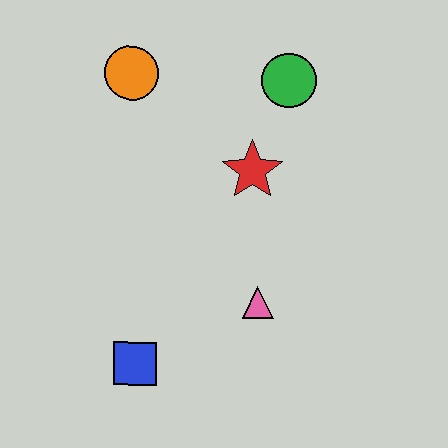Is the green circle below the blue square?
No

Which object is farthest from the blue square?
The green circle is farthest from the blue square.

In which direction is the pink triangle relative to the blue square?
The pink triangle is to the right of the blue square.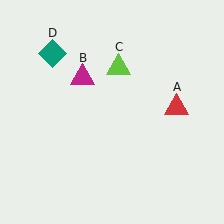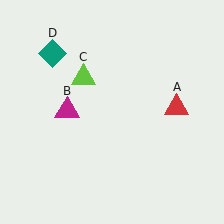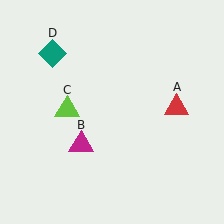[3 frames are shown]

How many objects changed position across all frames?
2 objects changed position: magenta triangle (object B), lime triangle (object C).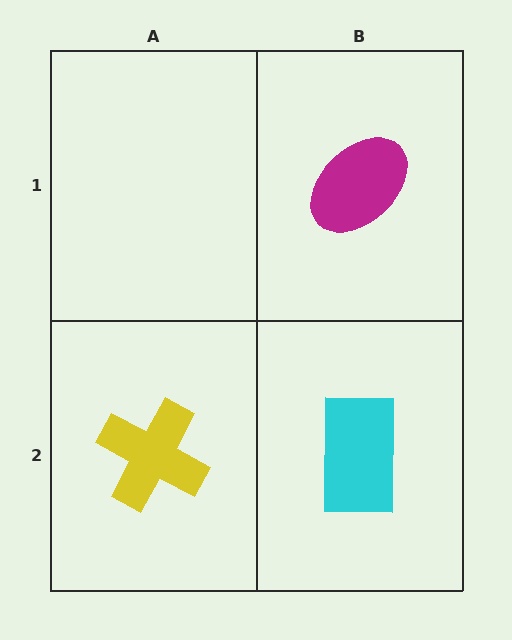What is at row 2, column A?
A yellow cross.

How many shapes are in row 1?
1 shape.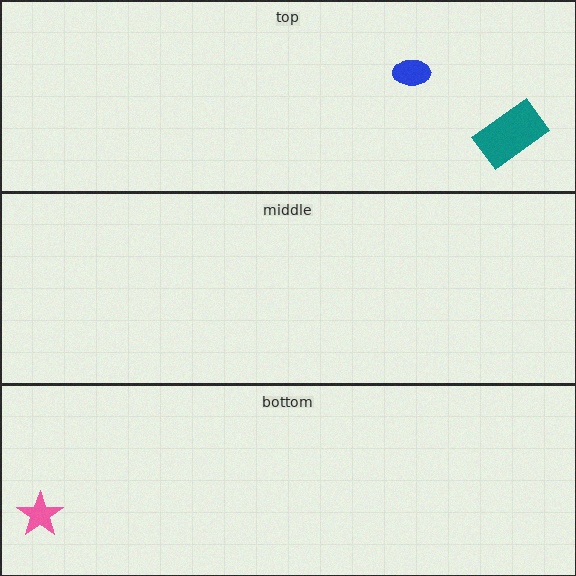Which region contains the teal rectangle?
The top region.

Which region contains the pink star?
The bottom region.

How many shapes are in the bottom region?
1.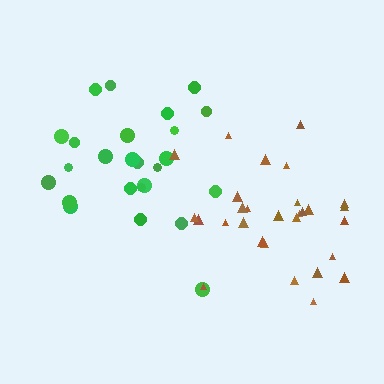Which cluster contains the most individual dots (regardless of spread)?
Brown (29).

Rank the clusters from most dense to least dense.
brown, green.